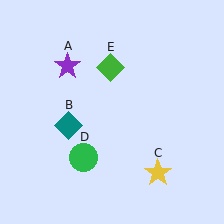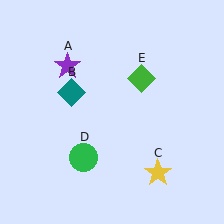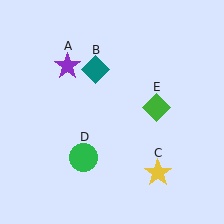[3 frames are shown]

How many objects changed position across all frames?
2 objects changed position: teal diamond (object B), green diamond (object E).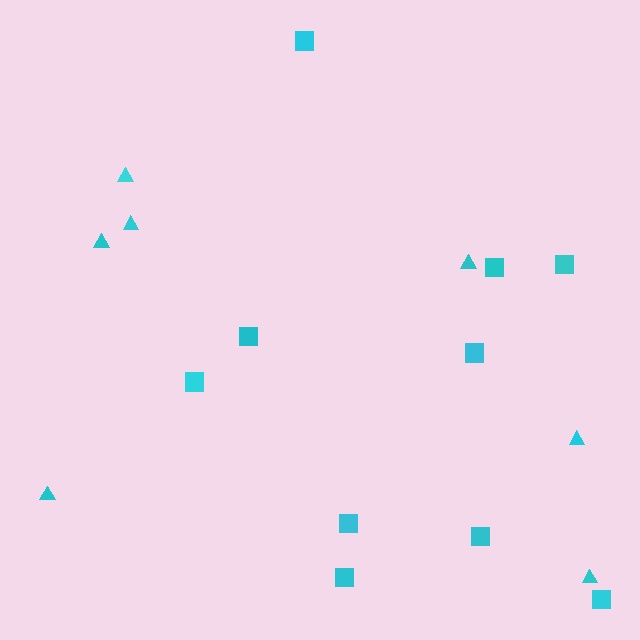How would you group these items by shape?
There are 2 groups: one group of squares (10) and one group of triangles (7).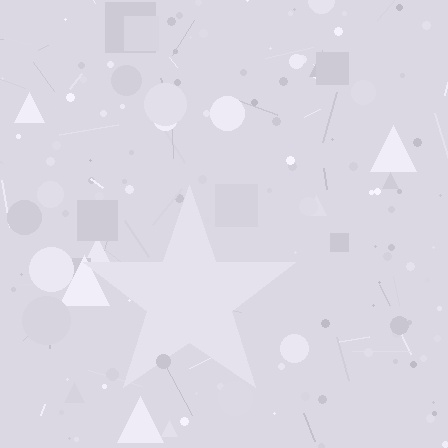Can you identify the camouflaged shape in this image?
The camouflaged shape is a star.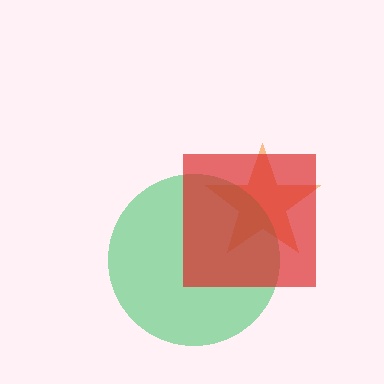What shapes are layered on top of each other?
The layered shapes are: an orange star, a green circle, a red square.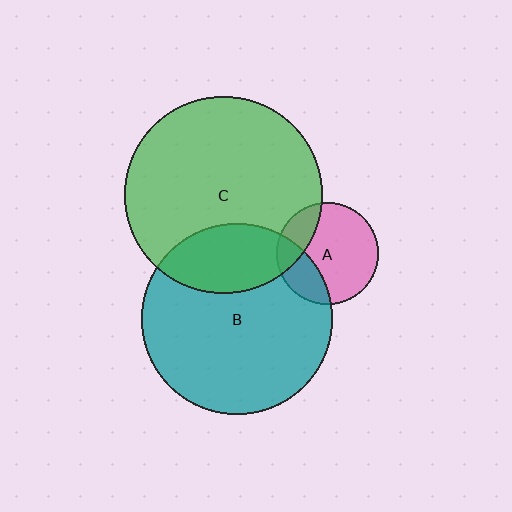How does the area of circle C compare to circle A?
Approximately 3.7 times.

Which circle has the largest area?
Circle C (green).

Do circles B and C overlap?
Yes.